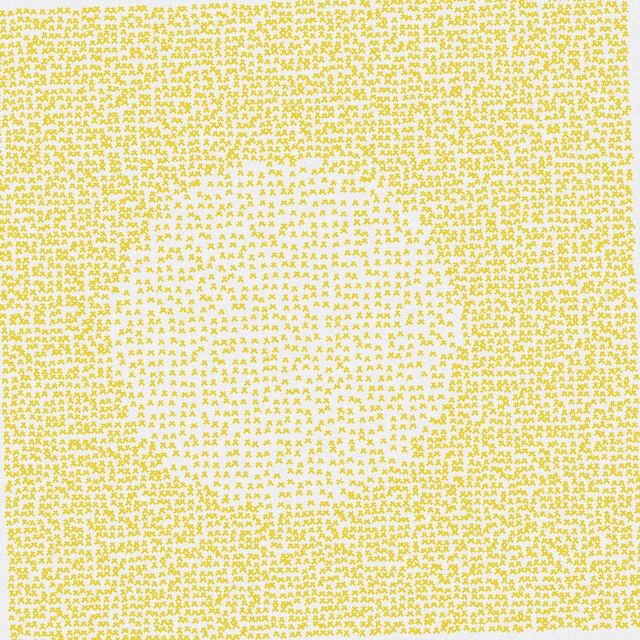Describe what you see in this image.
The image contains small yellow elements arranged at two different densities. A circle-shaped region is visible where the elements are less densely packed than the surrounding area.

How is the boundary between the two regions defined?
The boundary is defined by a change in element density (approximately 1.7x ratio). All elements are the same color, size, and shape.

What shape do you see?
I see a circle.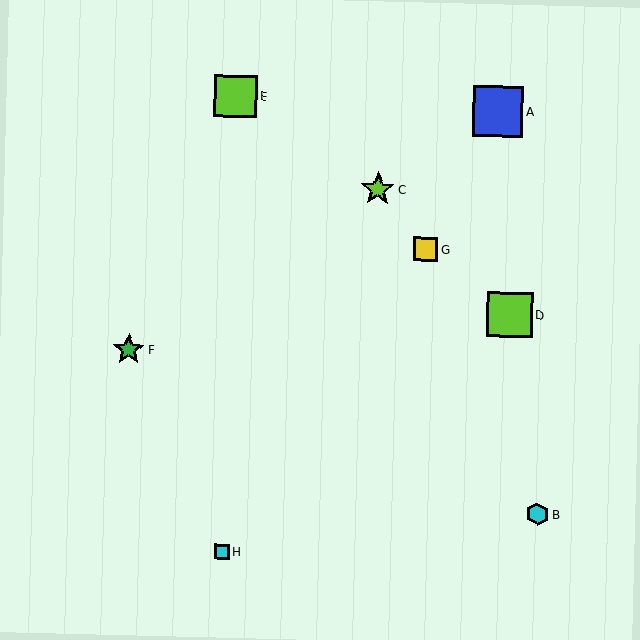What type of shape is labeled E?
Shape E is a lime square.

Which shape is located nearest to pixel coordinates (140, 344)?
The green star (labeled F) at (129, 350) is nearest to that location.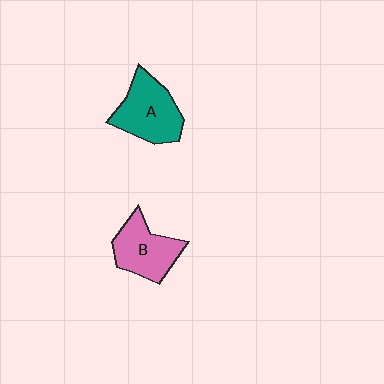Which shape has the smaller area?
Shape B (pink).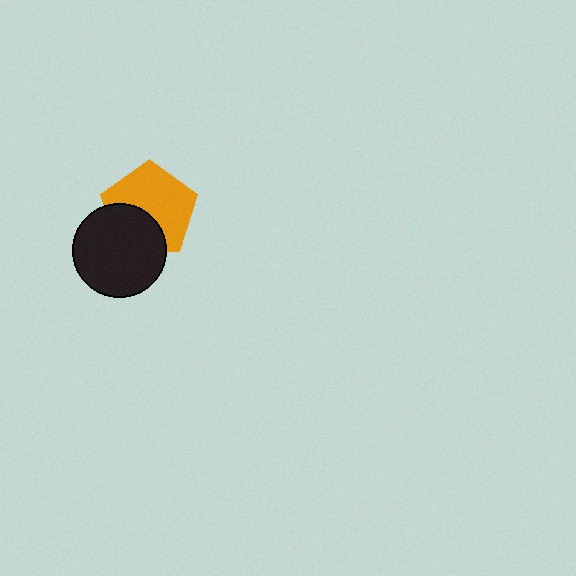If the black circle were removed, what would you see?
You would see the complete orange pentagon.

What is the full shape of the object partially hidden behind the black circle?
The partially hidden object is an orange pentagon.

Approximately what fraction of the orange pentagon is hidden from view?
Roughly 35% of the orange pentagon is hidden behind the black circle.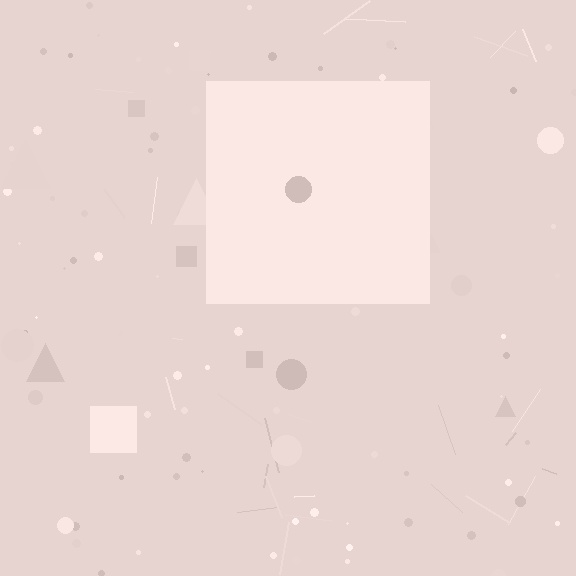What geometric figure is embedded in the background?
A square is embedded in the background.